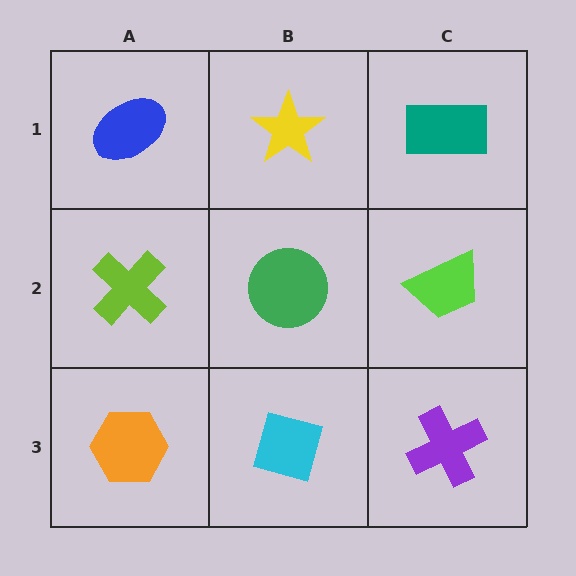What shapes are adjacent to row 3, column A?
A lime cross (row 2, column A), a cyan diamond (row 3, column B).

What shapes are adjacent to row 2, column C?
A teal rectangle (row 1, column C), a purple cross (row 3, column C), a green circle (row 2, column B).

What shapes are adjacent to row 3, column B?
A green circle (row 2, column B), an orange hexagon (row 3, column A), a purple cross (row 3, column C).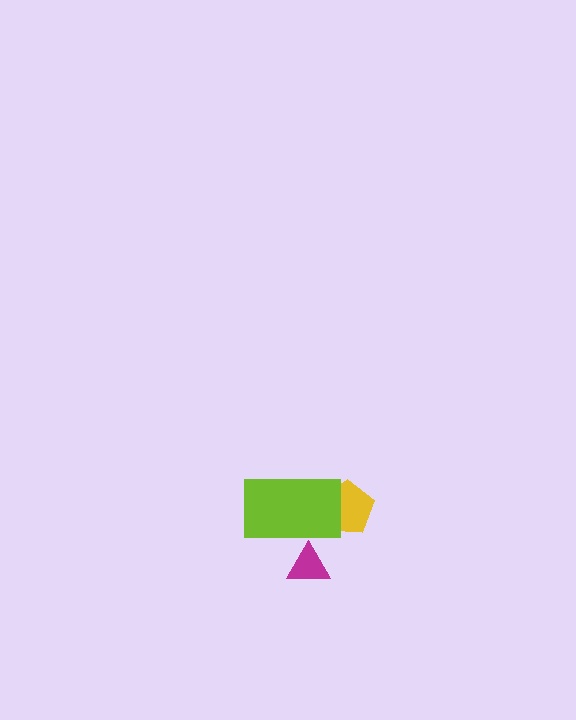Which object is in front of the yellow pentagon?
The lime rectangle is in front of the yellow pentagon.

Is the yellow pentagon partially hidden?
Yes, it is partially covered by another shape.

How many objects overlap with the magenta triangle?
1 object overlaps with the magenta triangle.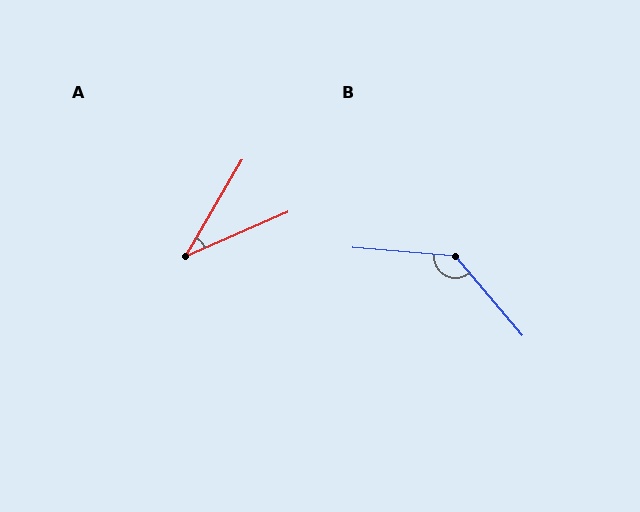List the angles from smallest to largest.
A (36°), B (135°).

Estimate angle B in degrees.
Approximately 135 degrees.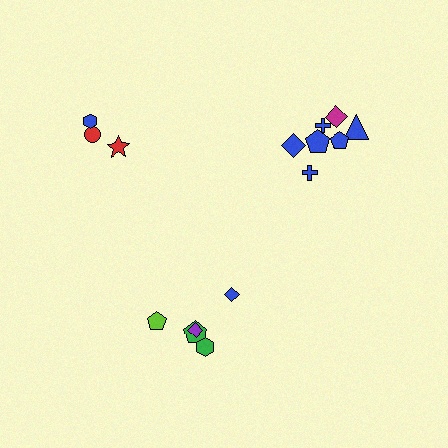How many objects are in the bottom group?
There are 5 objects.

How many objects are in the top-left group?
There are 3 objects.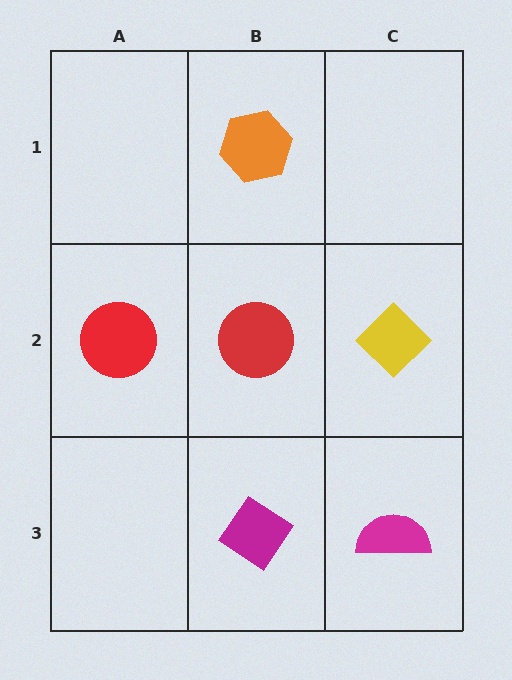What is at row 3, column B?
A magenta diamond.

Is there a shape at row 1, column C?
No, that cell is empty.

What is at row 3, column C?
A magenta semicircle.